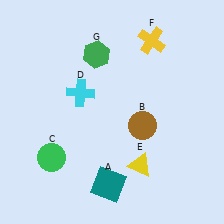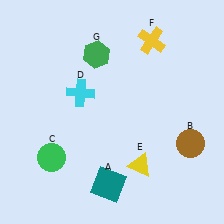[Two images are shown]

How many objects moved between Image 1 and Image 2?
1 object moved between the two images.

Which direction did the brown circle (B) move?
The brown circle (B) moved right.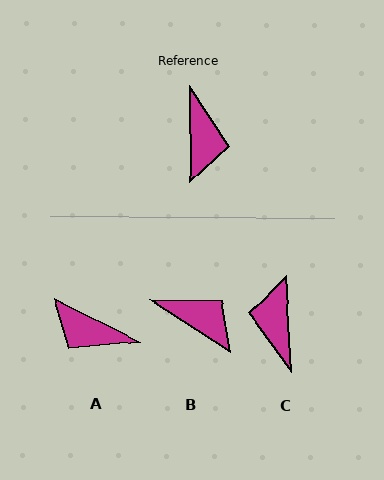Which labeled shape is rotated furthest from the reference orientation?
C, about 177 degrees away.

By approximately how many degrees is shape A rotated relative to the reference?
Approximately 117 degrees clockwise.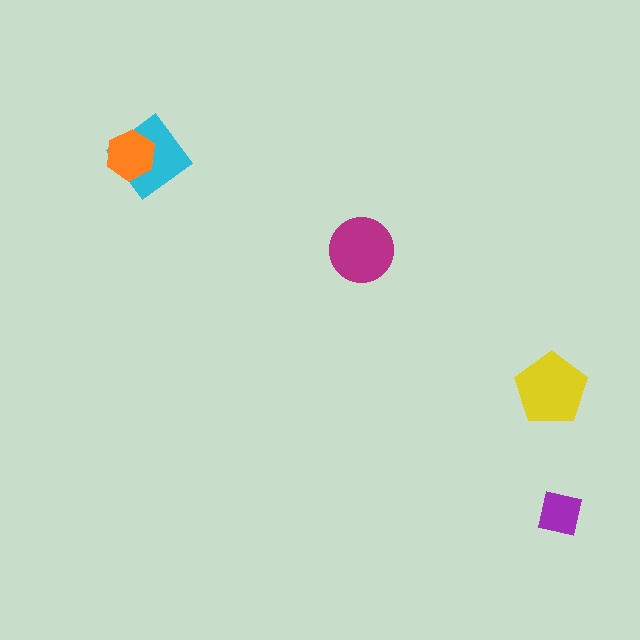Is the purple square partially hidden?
No, no other shape covers it.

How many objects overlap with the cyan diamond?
1 object overlaps with the cyan diamond.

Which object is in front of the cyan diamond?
The orange hexagon is in front of the cyan diamond.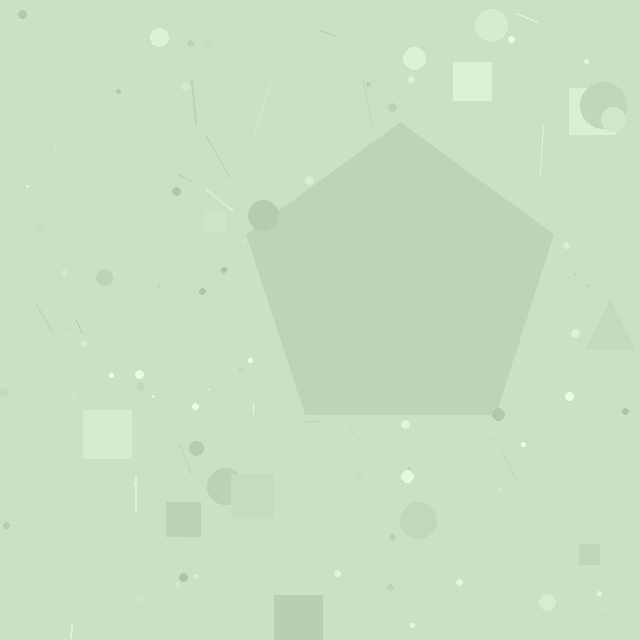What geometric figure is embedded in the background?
A pentagon is embedded in the background.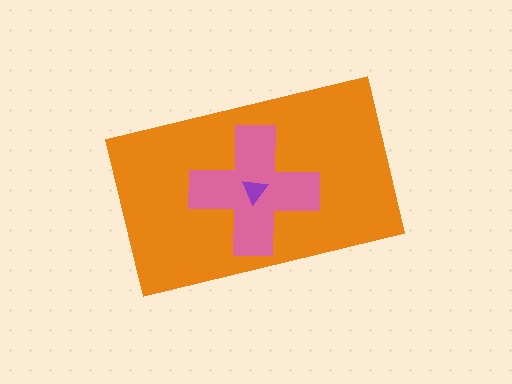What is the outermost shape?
The orange rectangle.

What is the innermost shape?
The purple triangle.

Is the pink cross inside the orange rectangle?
Yes.